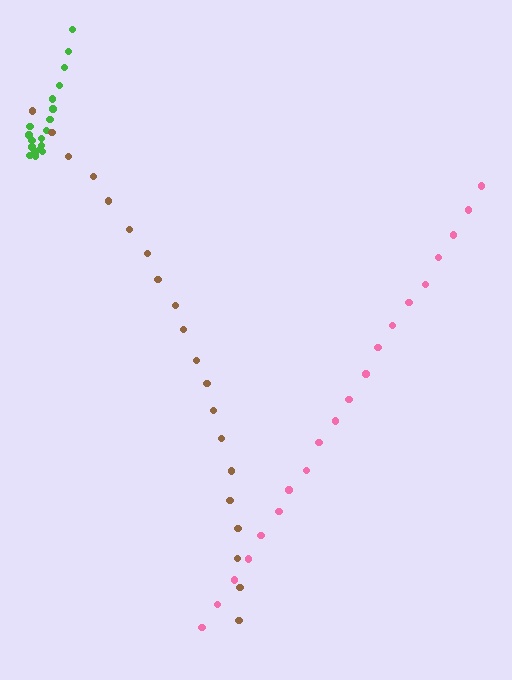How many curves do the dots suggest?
There are 3 distinct paths.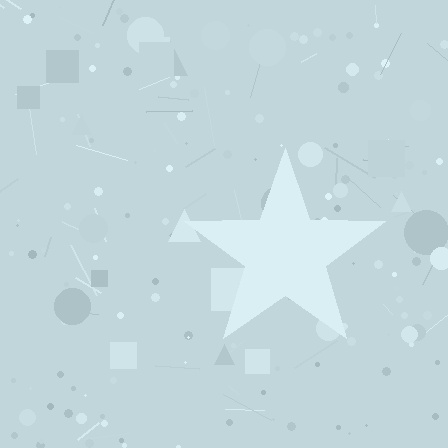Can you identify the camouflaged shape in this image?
The camouflaged shape is a star.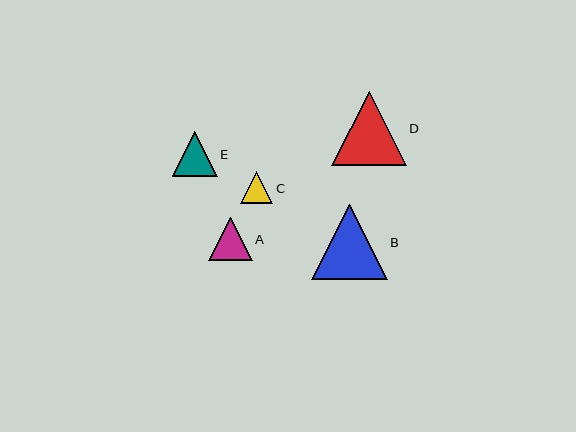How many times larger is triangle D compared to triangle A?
Triangle D is approximately 1.7 times the size of triangle A.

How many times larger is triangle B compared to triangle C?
Triangle B is approximately 2.3 times the size of triangle C.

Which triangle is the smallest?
Triangle C is the smallest with a size of approximately 32 pixels.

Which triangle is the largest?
Triangle B is the largest with a size of approximately 75 pixels.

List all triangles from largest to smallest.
From largest to smallest: B, D, E, A, C.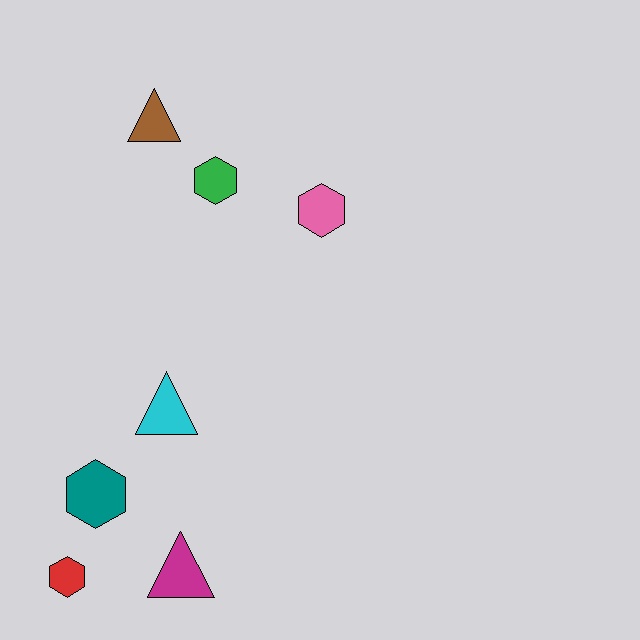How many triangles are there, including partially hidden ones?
There are 3 triangles.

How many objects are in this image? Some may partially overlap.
There are 7 objects.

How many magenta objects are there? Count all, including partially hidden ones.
There is 1 magenta object.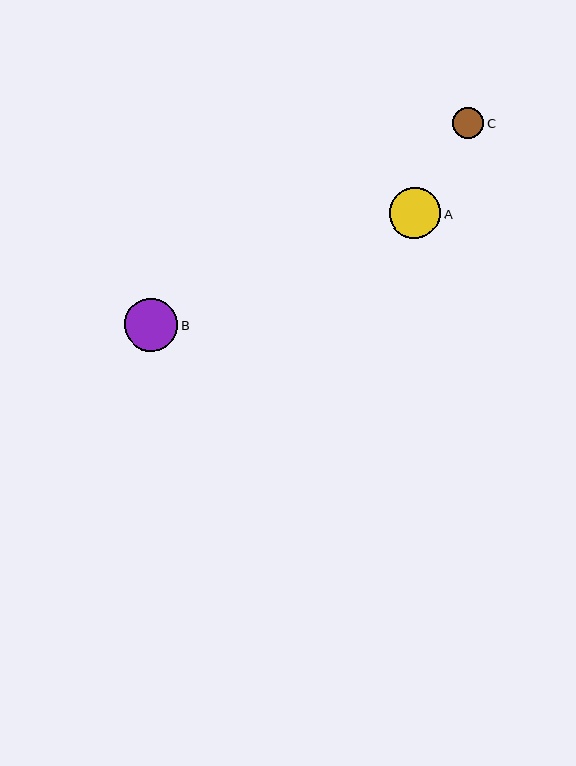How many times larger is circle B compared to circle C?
Circle B is approximately 1.7 times the size of circle C.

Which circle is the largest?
Circle B is the largest with a size of approximately 54 pixels.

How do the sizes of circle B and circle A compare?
Circle B and circle A are approximately the same size.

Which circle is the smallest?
Circle C is the smallest with a size of approximately 31 pixels.